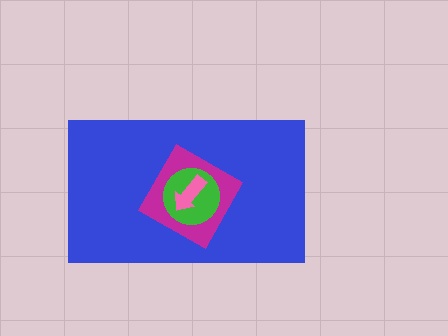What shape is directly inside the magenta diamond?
The green circle.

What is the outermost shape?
The blue rectangle.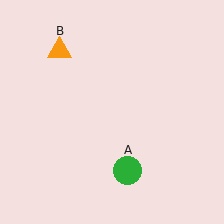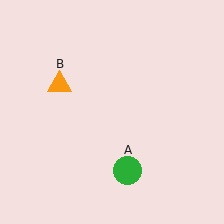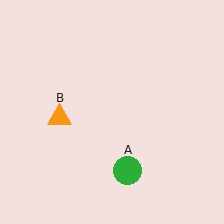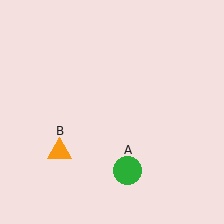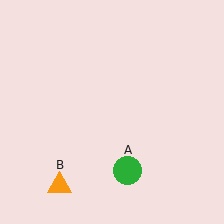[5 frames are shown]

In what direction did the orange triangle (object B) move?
The orange triangle (object B) moved down.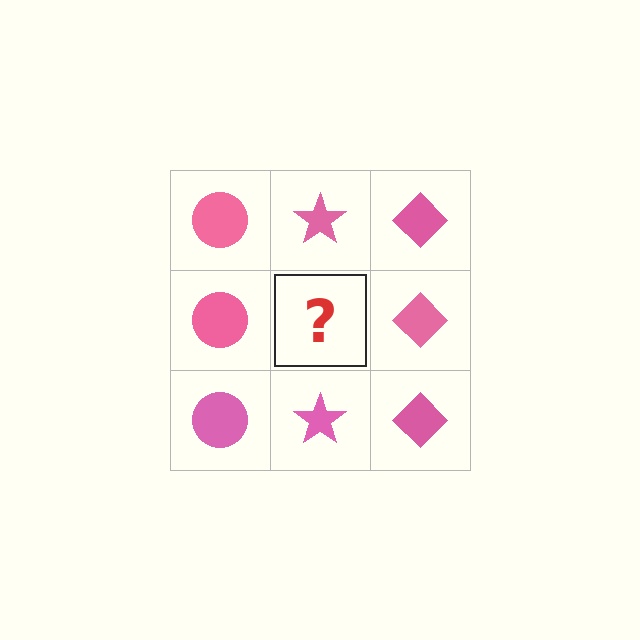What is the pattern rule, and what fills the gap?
The rule is that each column has a consistent shape. The gap should be filled with a pink star.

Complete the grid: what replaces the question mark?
The question mark should be replaced with a pink star.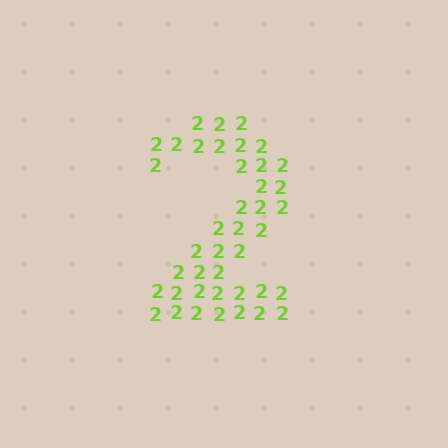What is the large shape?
The large shape is the digit 2.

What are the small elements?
The small elements are digit 2's.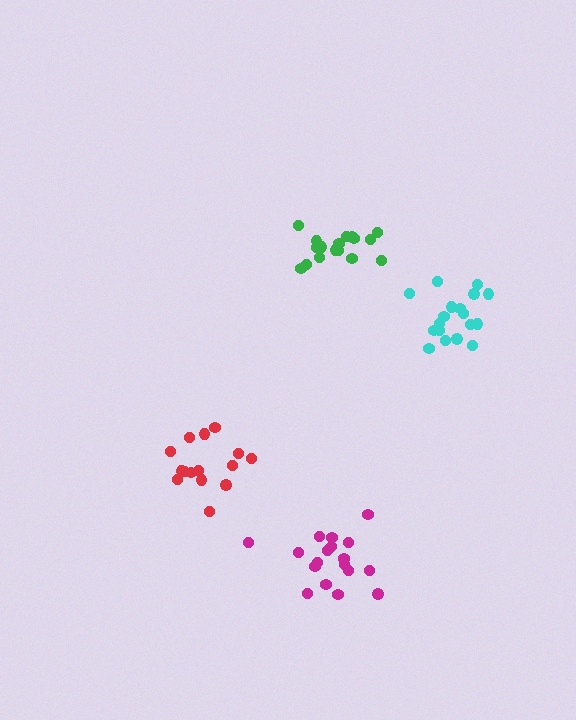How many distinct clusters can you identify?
There are 4 distinct clusters.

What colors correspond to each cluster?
The clusters are colored: green, red, cyan, magenta.